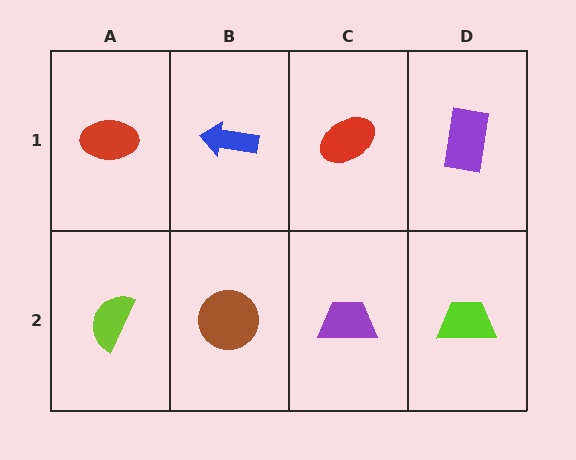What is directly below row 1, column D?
A lime trapezoid.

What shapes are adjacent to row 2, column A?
A red ellipse (row 1, column A), a brown circle (row 2, column B).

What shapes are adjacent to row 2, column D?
A purple rectangle (row 1, column D), a purple trapezoid (row 2, column C).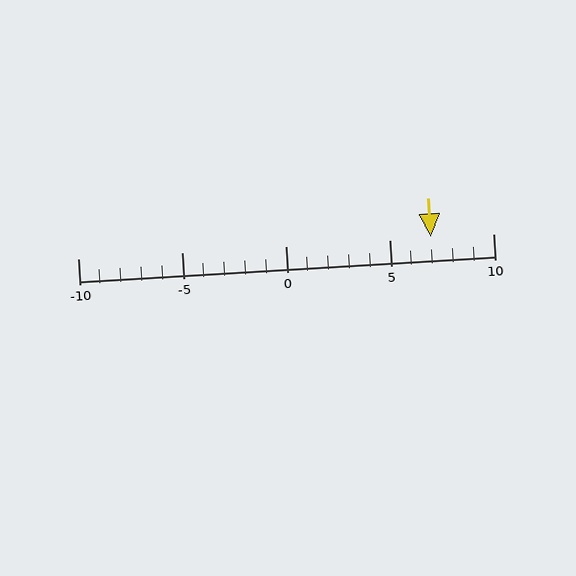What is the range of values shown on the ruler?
The ruler shows values from -10 to 10.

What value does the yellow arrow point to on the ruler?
The yellow arrow points to approximately 7.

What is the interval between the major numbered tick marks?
The major tick marks are spaced 5 units apart.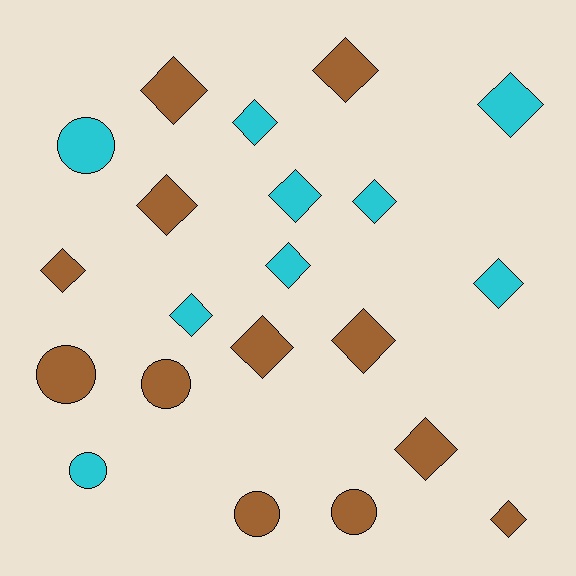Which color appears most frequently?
Brown, with 12 objects.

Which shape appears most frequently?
Diamond, with 15 objects.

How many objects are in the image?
There are 21 objects.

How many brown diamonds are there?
There are 8 brown diamonds.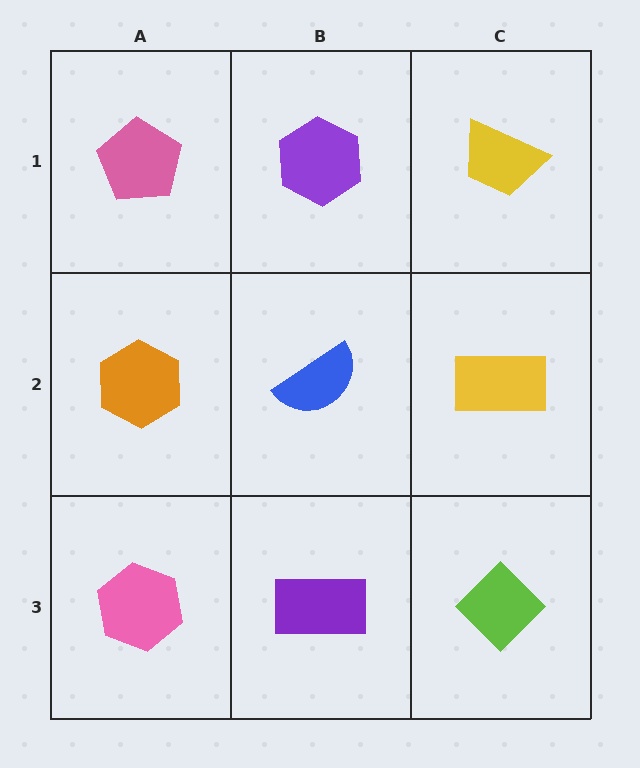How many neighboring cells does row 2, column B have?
4.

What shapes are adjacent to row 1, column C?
A yellow rectangle (row 2, column C), a purple hexagon (row 1, column B).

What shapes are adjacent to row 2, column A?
A pink pentagon (row 1, column A), a pink hexagon (row 3, column A), a blue semicircle (row 2, column B).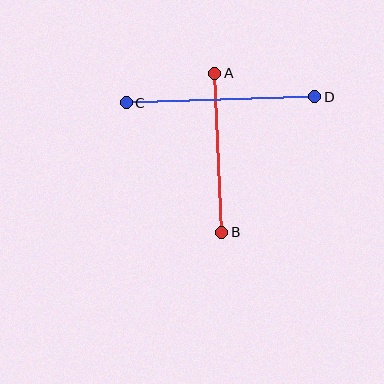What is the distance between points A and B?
The distance is approximately 159 pixels.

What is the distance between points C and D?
The distance is approximately 189 pixels.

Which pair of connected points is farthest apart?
Points C and D are farthest apart.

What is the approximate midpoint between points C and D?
The midpoint is at approximately (220, 100) pixels.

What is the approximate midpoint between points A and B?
The midpoint is at approximately (218, 153) pixels.